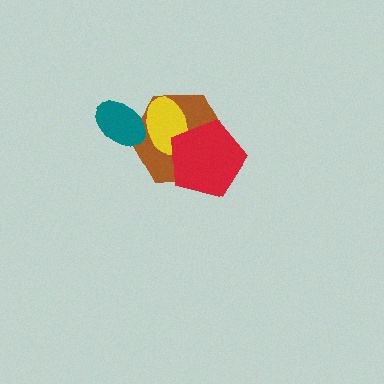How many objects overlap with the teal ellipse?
2 objects overlap with the teal ellipse.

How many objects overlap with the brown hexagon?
3 objects overlap with the brown hexagon.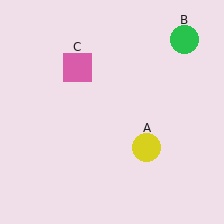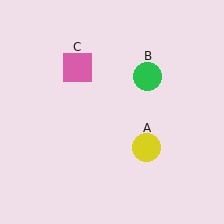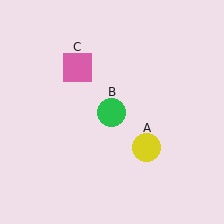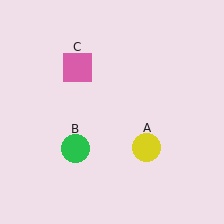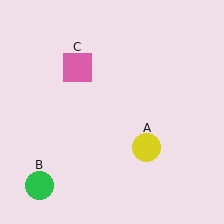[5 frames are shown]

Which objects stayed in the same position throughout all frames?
Yellow circle (object A) and pink square (object C) remained stationary.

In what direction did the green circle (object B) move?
The green circle (object B) moved down and to the left.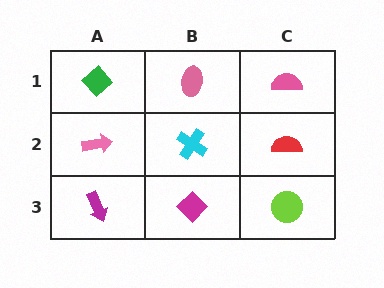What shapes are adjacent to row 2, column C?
A pink semicircle (row 1, column C), a lime circle (row 3, column C), a cyan cross (row 2, column B).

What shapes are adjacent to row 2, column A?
A green diamond (row 1, column A), a magenta arrow (row 3, column A), a cyan cross (row 2, column B).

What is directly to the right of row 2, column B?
A red semicircle.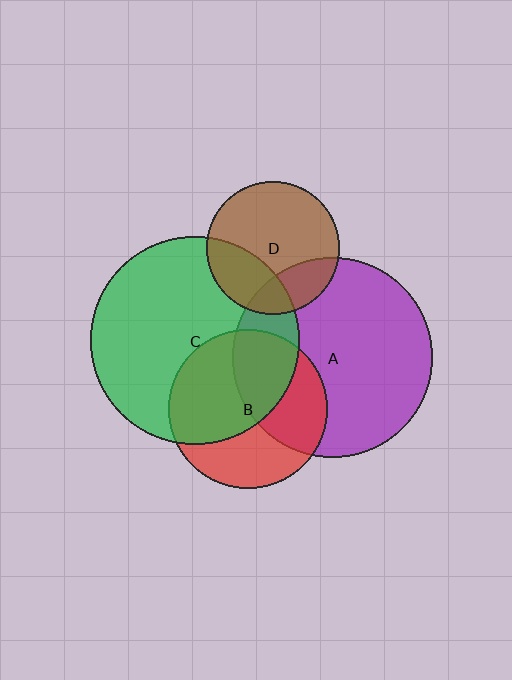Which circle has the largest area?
Circle C (green).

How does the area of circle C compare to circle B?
Approximately 1.7 times.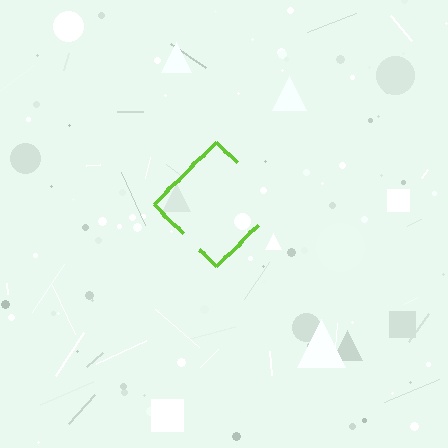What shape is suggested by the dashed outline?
The dashed outline suggests a diamond.